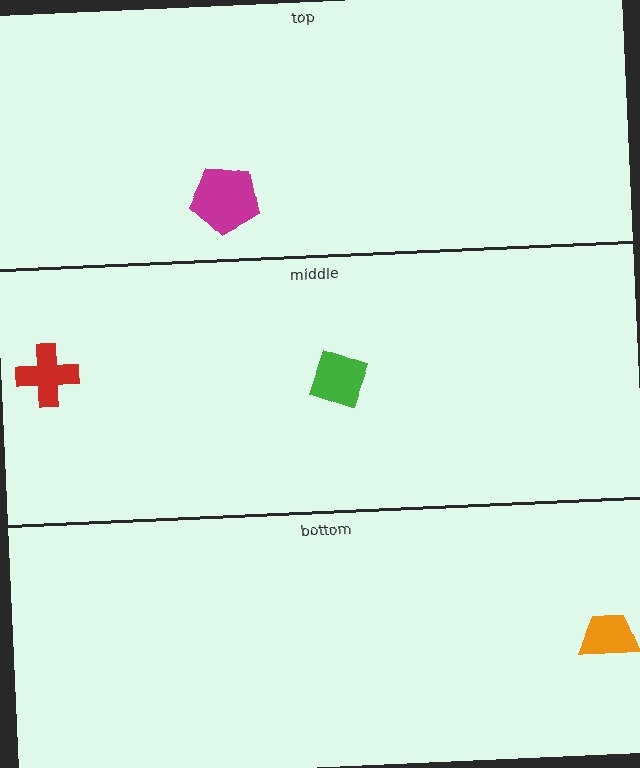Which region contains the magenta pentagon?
The top region.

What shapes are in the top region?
The magenta pentagon.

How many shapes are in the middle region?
2.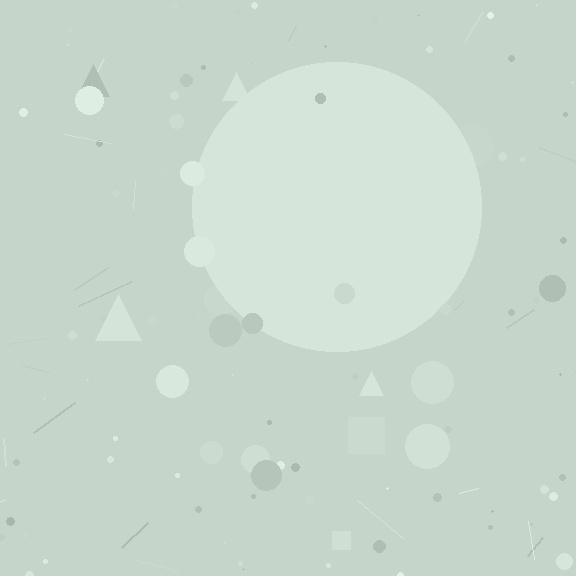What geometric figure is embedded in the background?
A circle is embedded in the background.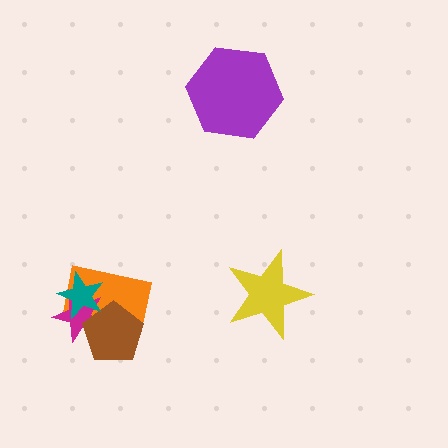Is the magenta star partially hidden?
Yes, it is partially covered by another shape.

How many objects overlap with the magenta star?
3 objects overlap with the magenta star.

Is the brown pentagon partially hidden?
Yes, it is partially covered by another shape.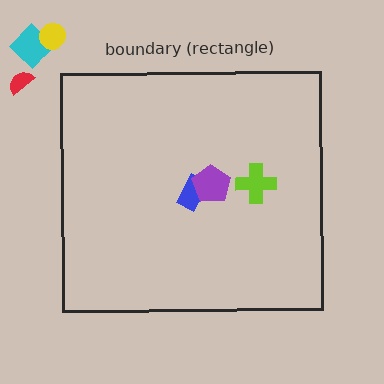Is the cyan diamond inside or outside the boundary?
Outside.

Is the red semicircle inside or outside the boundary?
Outside.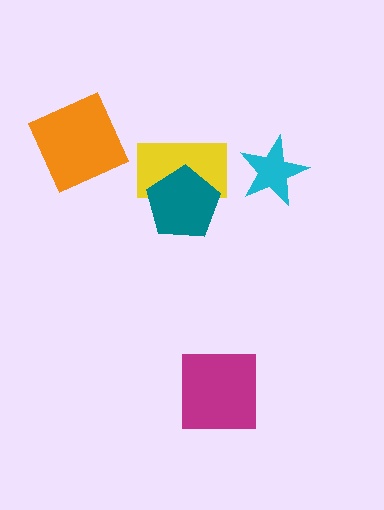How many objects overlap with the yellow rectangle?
1 object overlaps with the yellow rectangle.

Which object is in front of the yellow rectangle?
The teal pentagon is in front of the yellow rectangle.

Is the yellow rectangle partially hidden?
Yes, it is partially covered by another shape.